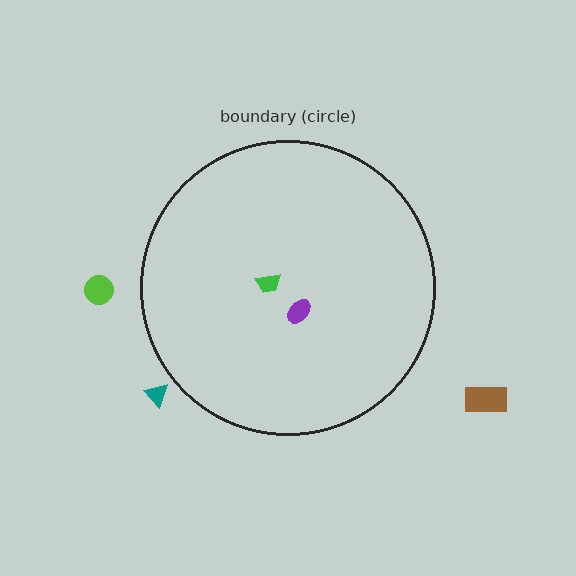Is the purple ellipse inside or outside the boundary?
Inside.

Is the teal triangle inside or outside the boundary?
Outside.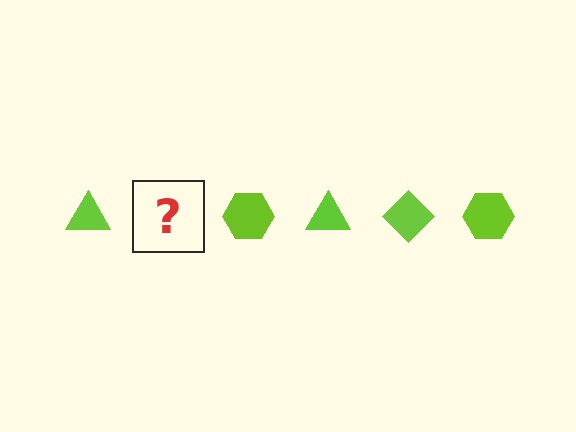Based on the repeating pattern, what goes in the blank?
The blank should be a lime diamond.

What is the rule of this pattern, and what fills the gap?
The rule is that the pattern cycles through triangle, diamond, hexagon shapes in lime. The gap should be filled with a lime diamond.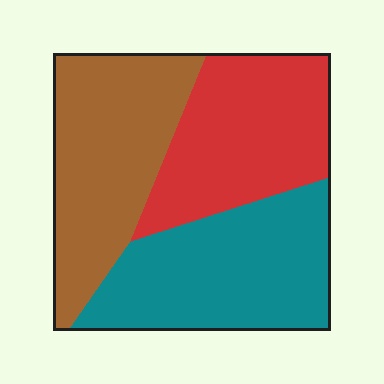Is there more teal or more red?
Teal.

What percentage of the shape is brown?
Brown covers roughly 35% of the shape.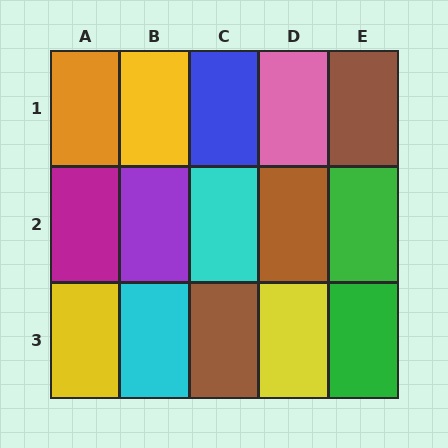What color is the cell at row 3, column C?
Brown.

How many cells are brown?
3 cells are brown.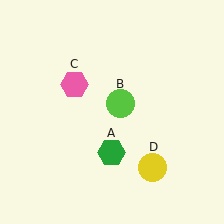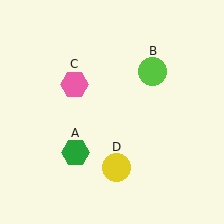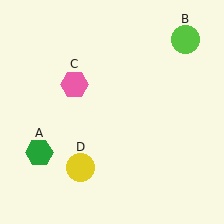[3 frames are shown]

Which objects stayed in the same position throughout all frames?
Pink hexagon (object C) remained stationary.